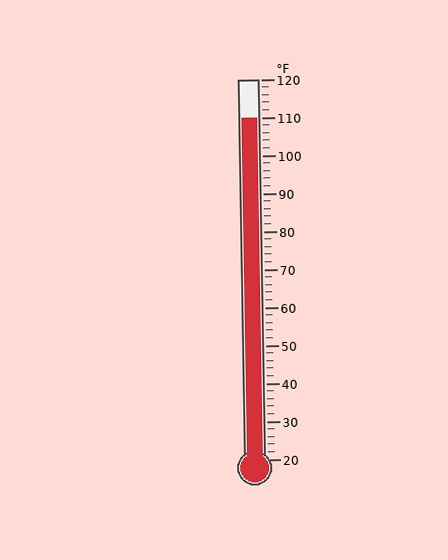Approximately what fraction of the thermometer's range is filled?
The thermometer is filled to approximately 90% of its range.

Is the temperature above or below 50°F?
The temperature is above 50°F.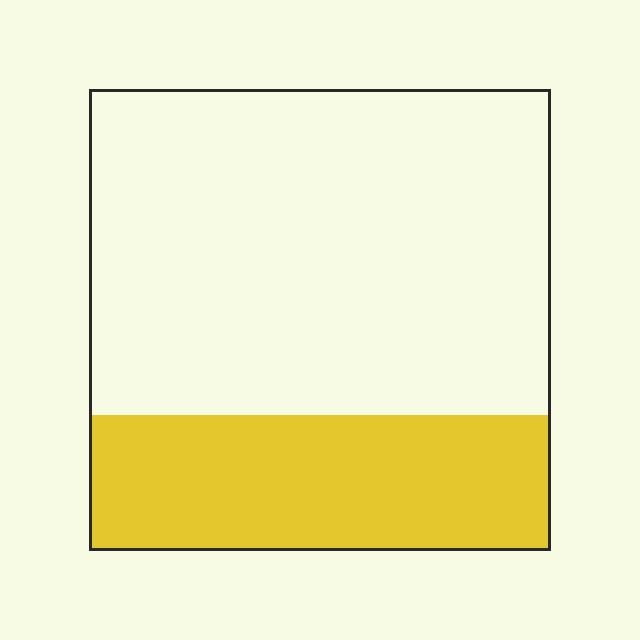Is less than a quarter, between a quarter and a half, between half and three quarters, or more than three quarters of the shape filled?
Between a quarter and a half.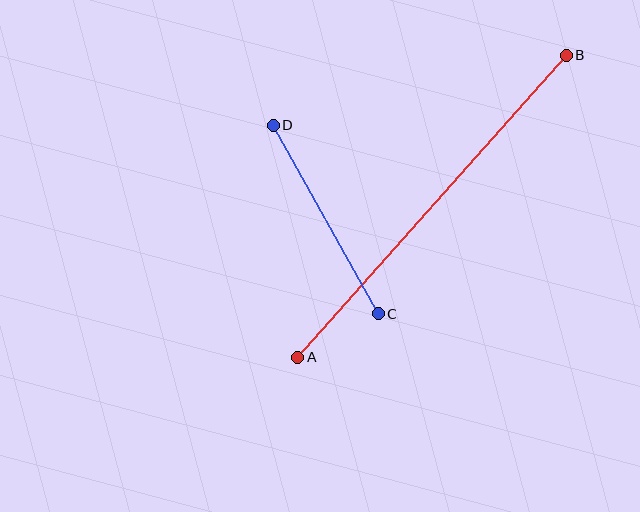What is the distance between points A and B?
The distance is approximately 404 pixels.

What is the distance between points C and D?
The distance is approximately 216 pixels.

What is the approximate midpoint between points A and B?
The midpoint is at approximately (432, 206) pixels.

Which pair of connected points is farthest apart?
Points A and B are farthest apart.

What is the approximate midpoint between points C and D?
The midpoint is at approximately (326, 219) pixels.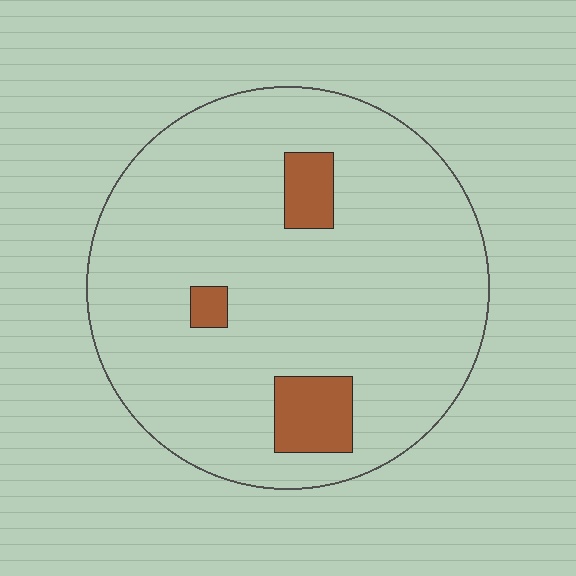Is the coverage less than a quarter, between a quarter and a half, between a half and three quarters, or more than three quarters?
Less than a quarter.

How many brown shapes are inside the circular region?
3.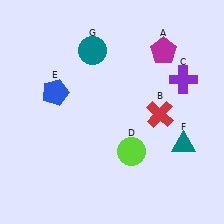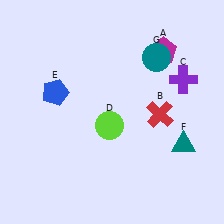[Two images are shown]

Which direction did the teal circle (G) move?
The teal circle (G) moved right.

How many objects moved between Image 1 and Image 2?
2 objects moved between the two images.